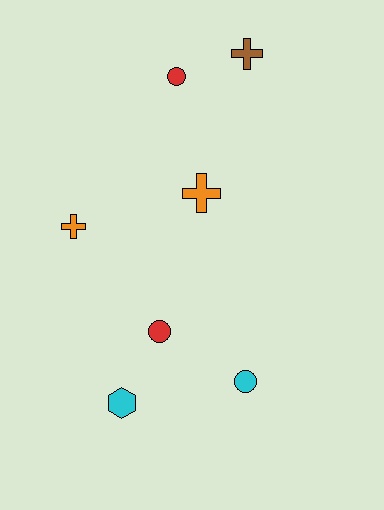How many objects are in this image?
There are 7 objects.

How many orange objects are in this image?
There are 2 orange objects.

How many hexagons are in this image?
There is 1 hexagon.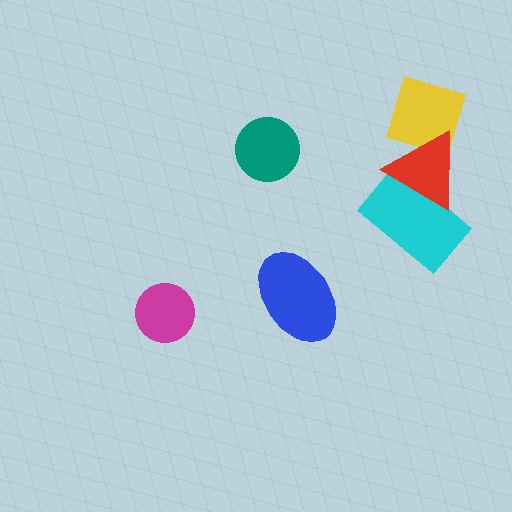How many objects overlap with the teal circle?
0 objects overlap with the teal circle.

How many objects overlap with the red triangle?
2 objects overlap with the red triangle.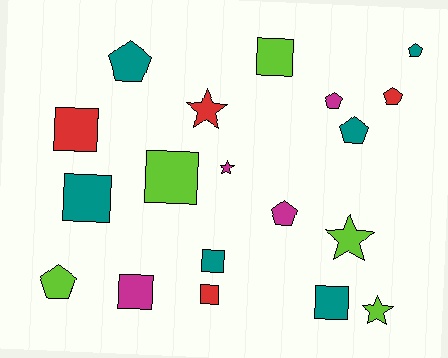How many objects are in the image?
There are 19 objects.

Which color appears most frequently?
Teal, with 6 objects.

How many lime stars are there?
There are 2 lime stars.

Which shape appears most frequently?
Square, with 8 objects.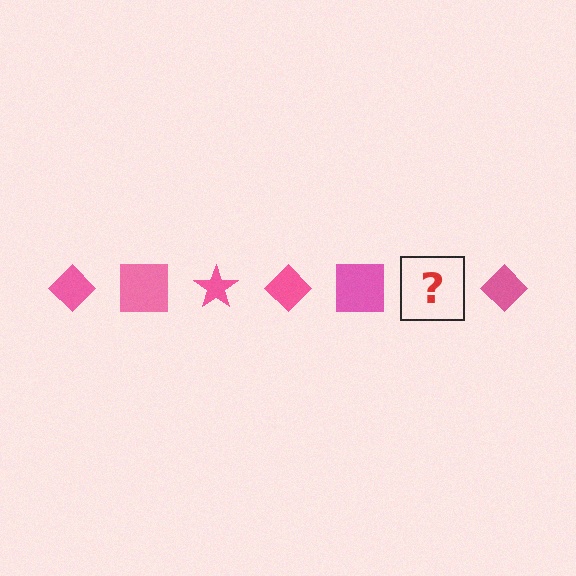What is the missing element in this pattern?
The missing element is a pink star.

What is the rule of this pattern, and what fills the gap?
The rule is that the pattern cycles through diamond, square, star shapes in pink. The gap should be filled with a pink star.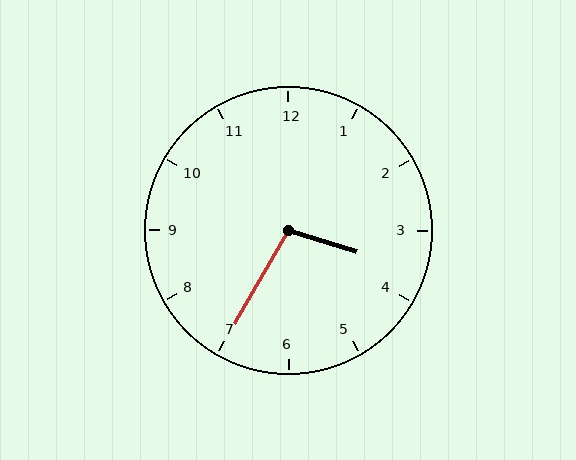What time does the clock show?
3:35.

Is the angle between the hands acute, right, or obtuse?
It is obtuse.